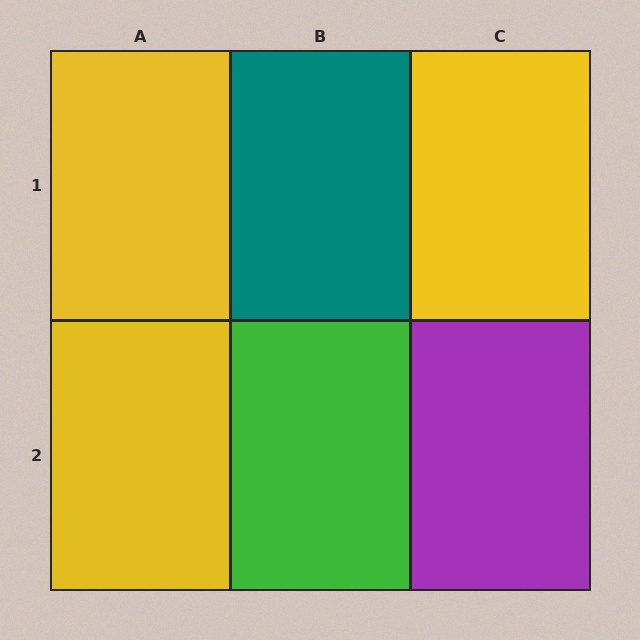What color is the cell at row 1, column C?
Yellow.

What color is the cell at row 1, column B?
Teal.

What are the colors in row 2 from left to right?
Yellow, green, purple.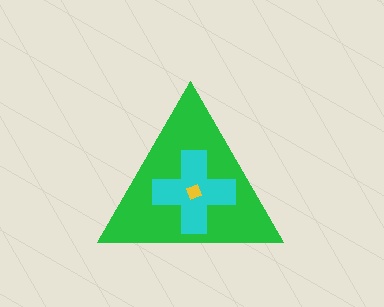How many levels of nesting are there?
3.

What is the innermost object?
The yellow diamond.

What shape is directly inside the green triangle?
The cyan cross.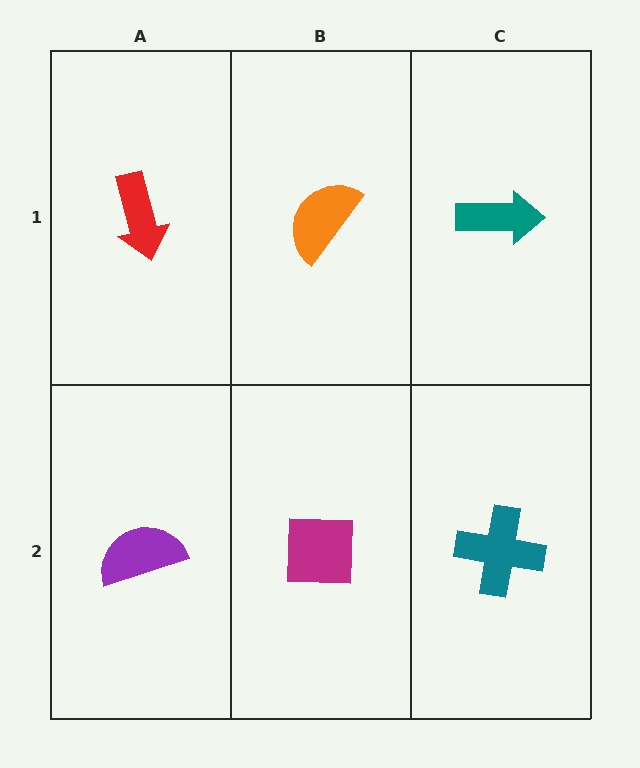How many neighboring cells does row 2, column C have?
2.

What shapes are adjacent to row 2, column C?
A teal arrow (row 1, column C), a magenta square (row 2, column B).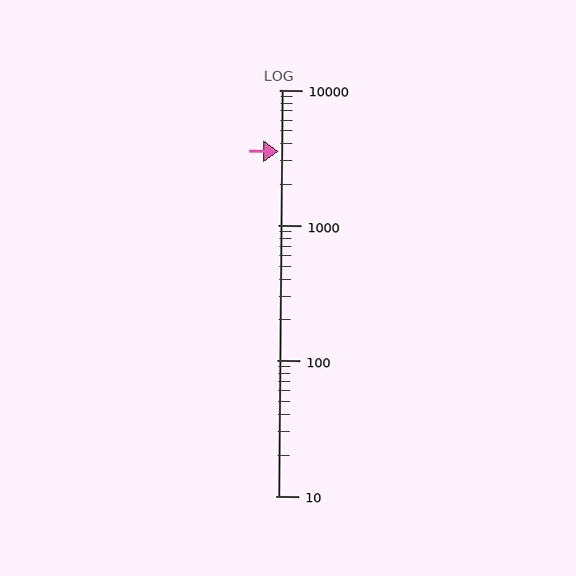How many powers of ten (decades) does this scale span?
The scale spans 3 decades, from 10 to 10000.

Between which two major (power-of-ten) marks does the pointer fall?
The pointer is between 1000 and 10000.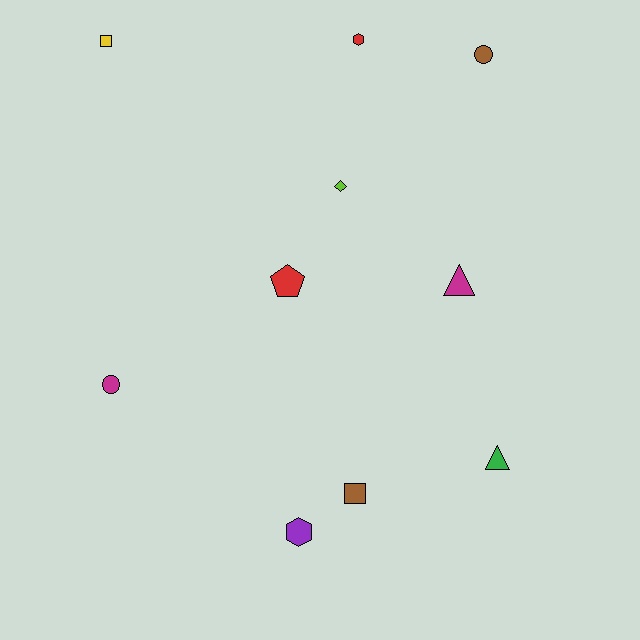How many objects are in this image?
There are 10 objects.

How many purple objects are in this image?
There is 1 purple object.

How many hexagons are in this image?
There are 2 hexagons.